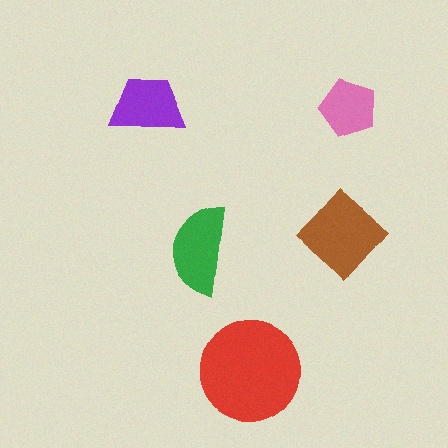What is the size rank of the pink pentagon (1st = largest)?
5th.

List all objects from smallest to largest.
The pink pentagon, the purple trapezoid, the green semicircle, the brown diamond, the red circle.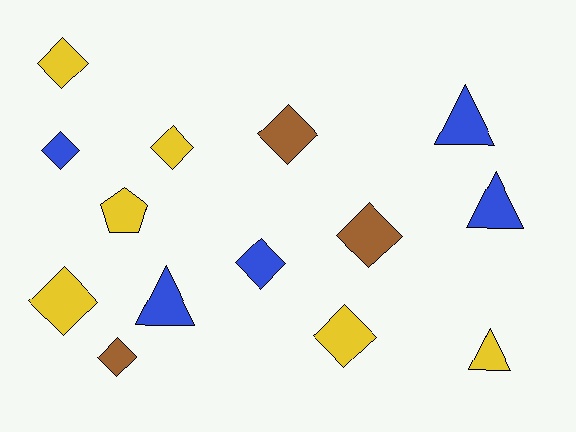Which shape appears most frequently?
Diamond, with 9 objects.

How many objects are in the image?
There are 14 objects.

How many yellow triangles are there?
There is 1 yellow triangle.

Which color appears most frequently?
Yellow, with 6 objects.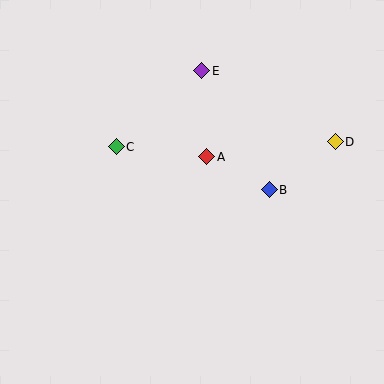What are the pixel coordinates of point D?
Point D is at (335, 142).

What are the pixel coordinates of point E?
Point E is at (202, 71).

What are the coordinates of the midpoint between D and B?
The midpoint between D and B is at (302, 166).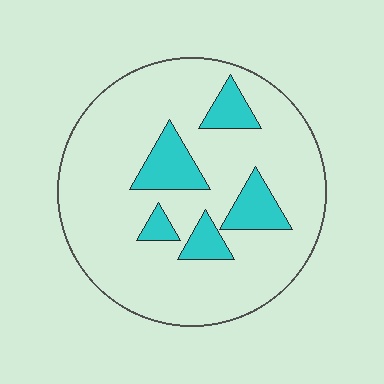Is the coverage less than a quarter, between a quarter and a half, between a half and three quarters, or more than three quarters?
Less than a quarter.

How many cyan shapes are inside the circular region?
5.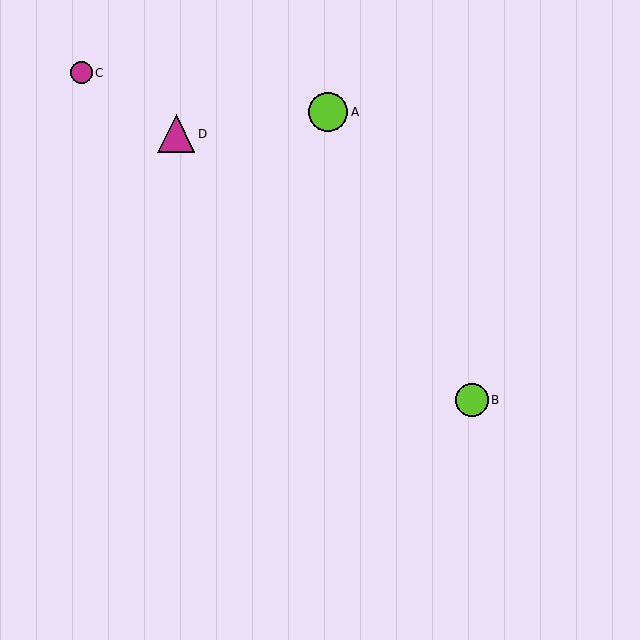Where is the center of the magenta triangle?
The center of the magenta triangle is at (176, 134).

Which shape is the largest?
The lime circle (labeled A) is the largest.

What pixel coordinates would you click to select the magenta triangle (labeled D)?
Click at (176, 134) to select the magenta triangle D.